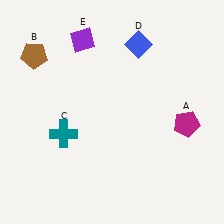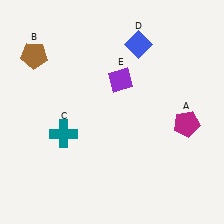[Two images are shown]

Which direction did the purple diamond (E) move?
The purple diamond (E) moved down.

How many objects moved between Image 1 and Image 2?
1 object moved between the two images.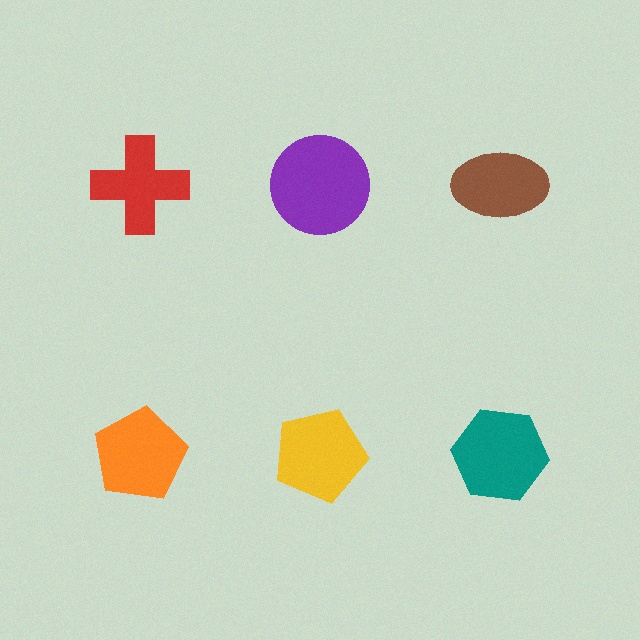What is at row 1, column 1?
A red cross.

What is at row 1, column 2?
A purple circle.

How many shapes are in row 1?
3 shapes.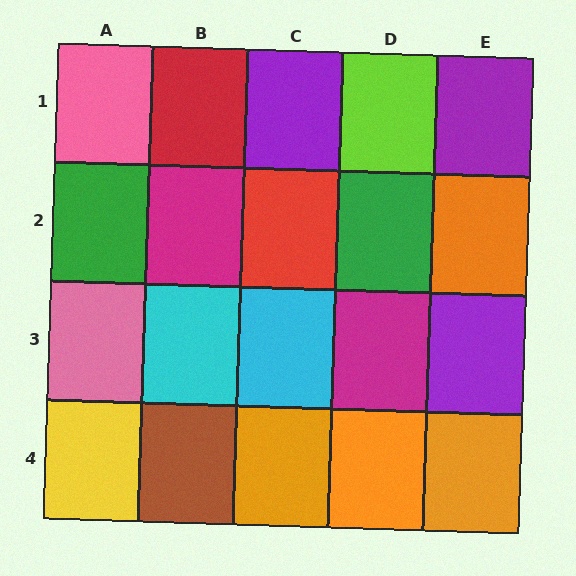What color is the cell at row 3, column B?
Cyan.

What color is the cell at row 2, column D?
Green.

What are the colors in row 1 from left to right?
Pink, red, purple, lime, purple.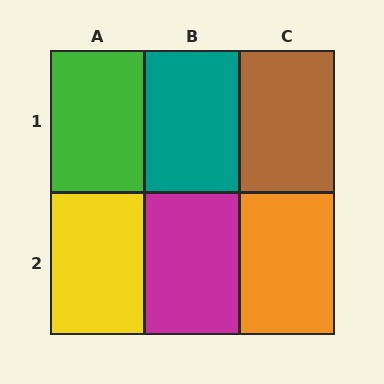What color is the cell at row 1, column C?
Brown.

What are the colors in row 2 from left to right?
Yellow, magenta, orange.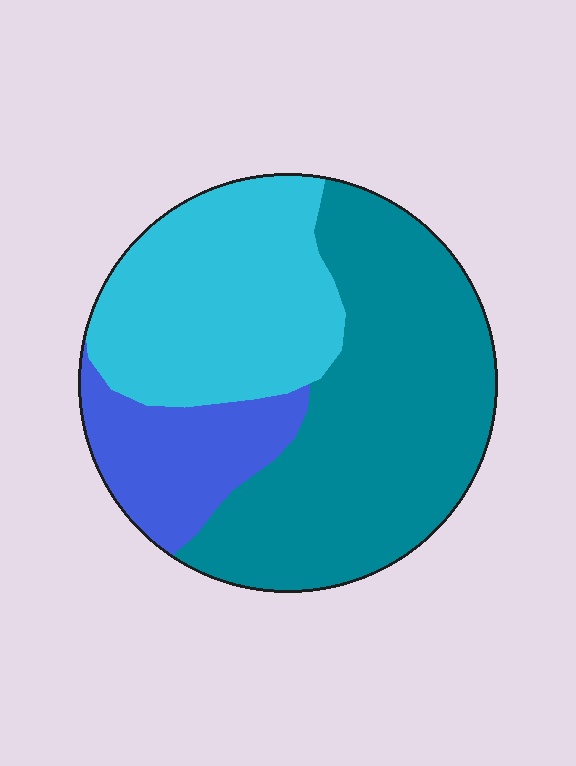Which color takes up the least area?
Blue, at roughly 15%.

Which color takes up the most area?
Teal, at roughly 50%.